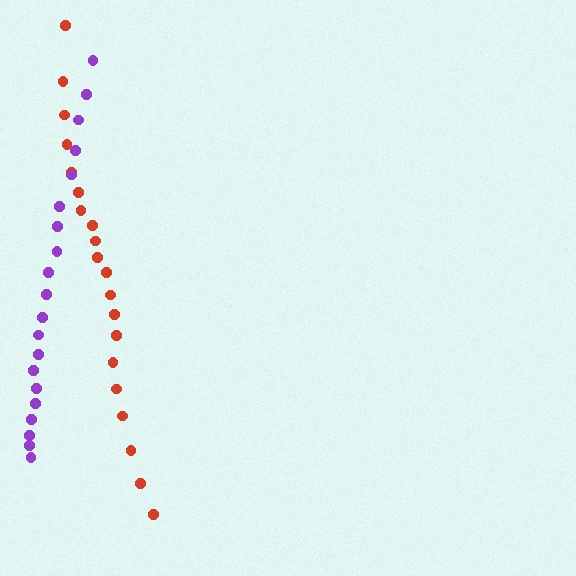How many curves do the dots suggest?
There are 2 distinct paths.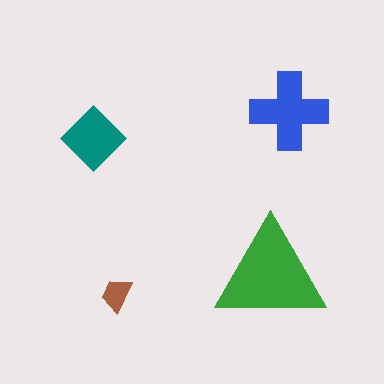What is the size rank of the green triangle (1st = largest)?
1st.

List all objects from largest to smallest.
The green triangle, the blue cross, the teal diamond, the brown trapezoid.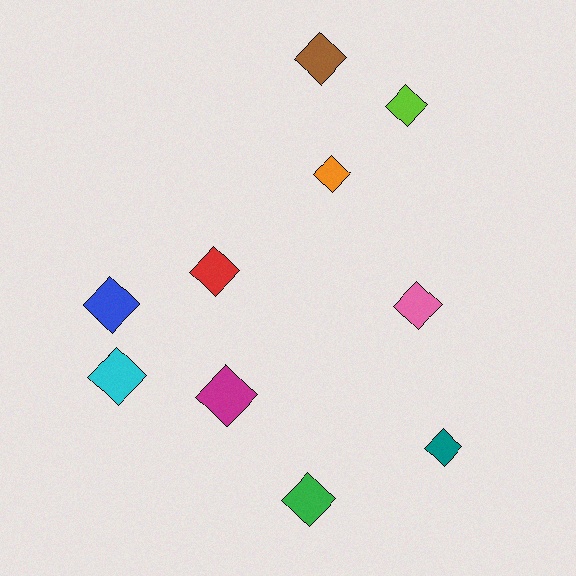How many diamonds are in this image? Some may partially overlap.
There are 10 diamonds.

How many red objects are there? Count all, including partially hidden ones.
There is 1 red object.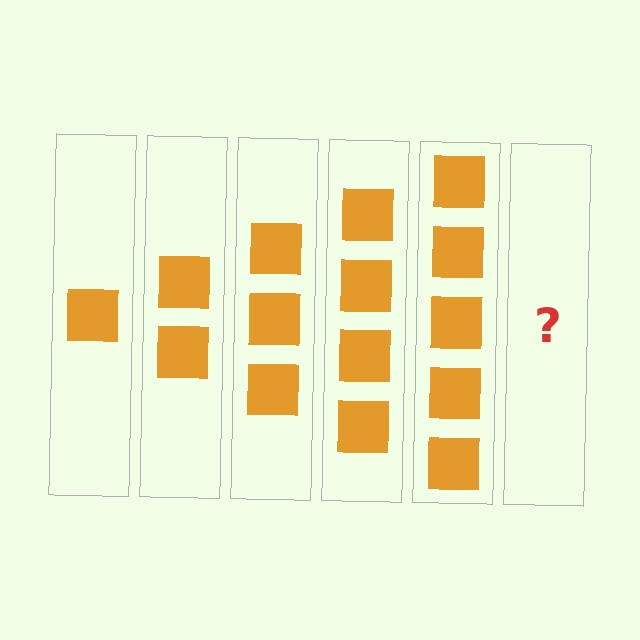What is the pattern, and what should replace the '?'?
The pattern is that each step adds one more square. The '?' should be 6 squares.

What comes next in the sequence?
The next element should be 6 squares.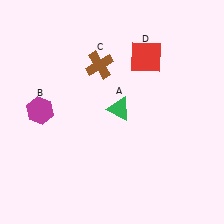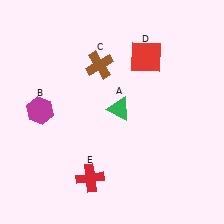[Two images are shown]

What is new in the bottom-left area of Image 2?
A red cross (E) was added in the bottom-left area of Image 2.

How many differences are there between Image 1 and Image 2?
There is 1 difference between the two images.